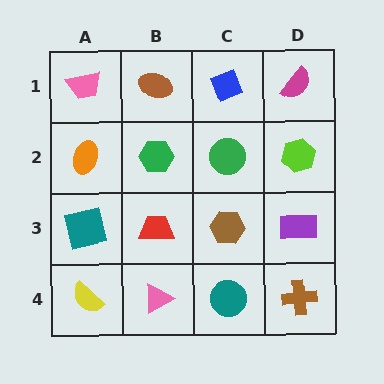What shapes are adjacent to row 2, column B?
A brown ellipse (row 1, column B), a red trapezoid (row 3, column B), an orange ellipse (row 2, column A), a green circle (row 2, column C).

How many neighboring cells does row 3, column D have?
3.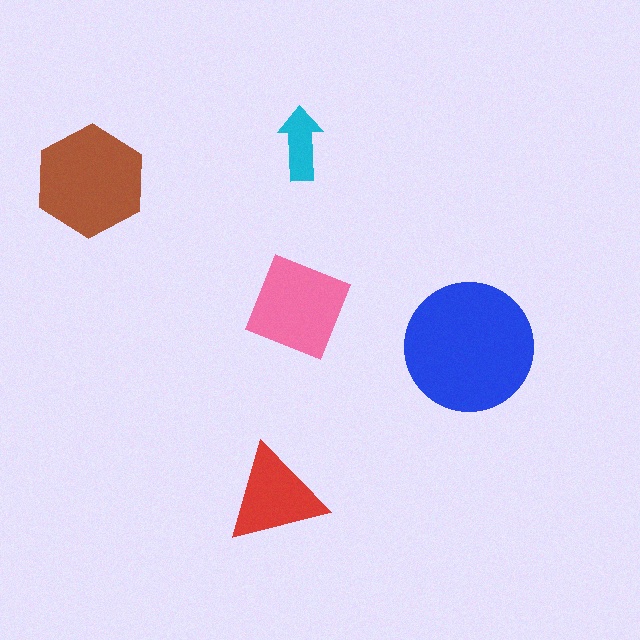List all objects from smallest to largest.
The cyan arrow, the red triangle, the pink diamond, the brown hexagon, the blue circle.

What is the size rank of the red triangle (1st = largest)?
4th.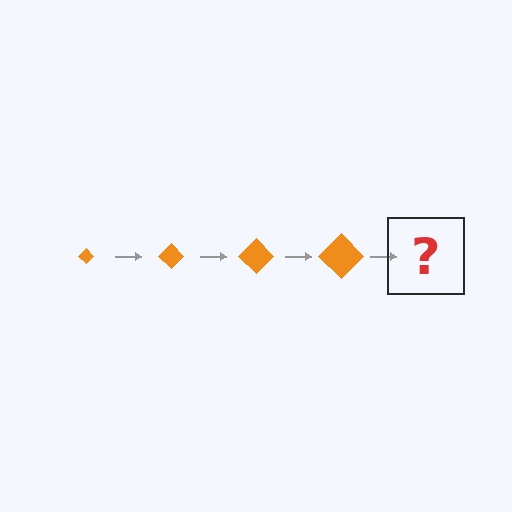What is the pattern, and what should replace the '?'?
The pattern is that the diamond gets progressively larger each step. The '?' should be an orange diamond, larger than the previous one.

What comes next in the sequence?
The next element should be an orange diamond, larger than the previous one.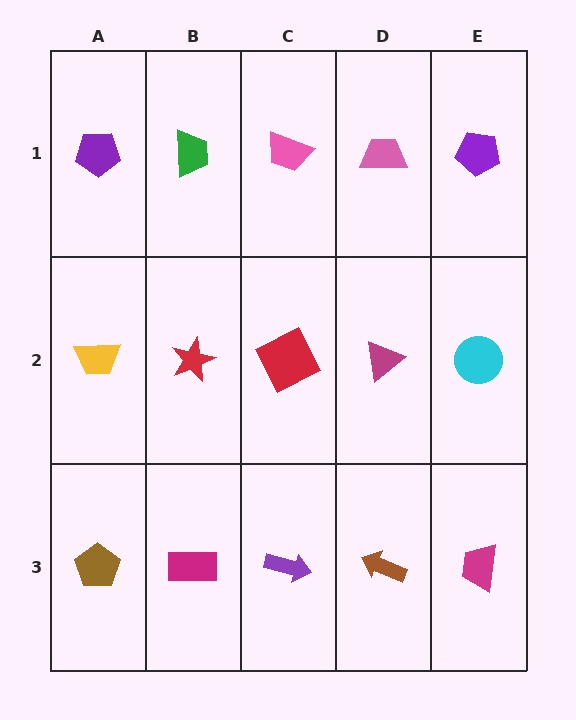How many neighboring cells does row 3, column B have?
3.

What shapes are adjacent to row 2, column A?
A purple pentagon (row 1, column A), a brown pentagon (row 3, column A), a red star (row 2, column B).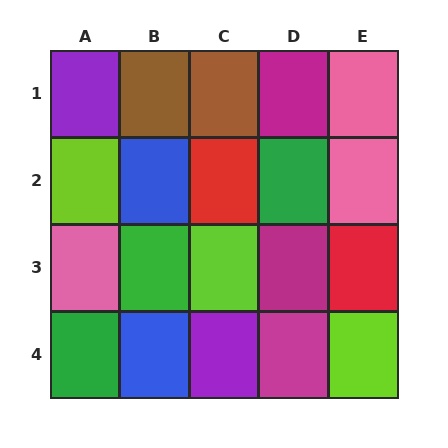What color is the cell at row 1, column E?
Pink.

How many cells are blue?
2 cells are blue.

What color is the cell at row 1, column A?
Purple.